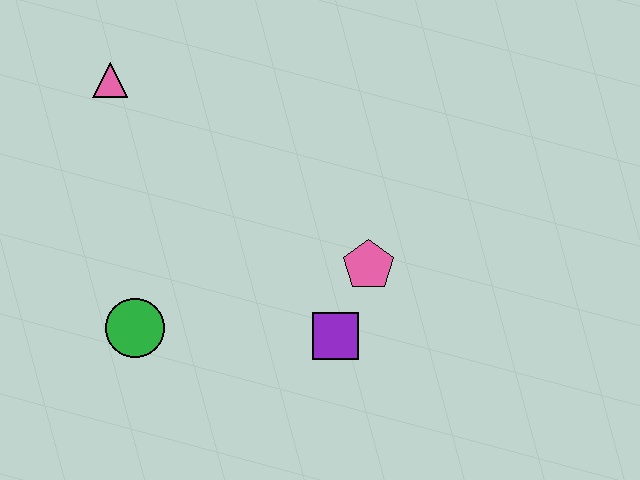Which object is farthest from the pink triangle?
The purple square is farthest from the pink triangle.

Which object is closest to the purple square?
The pink pentagon is closest to the purple square.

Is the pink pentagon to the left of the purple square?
No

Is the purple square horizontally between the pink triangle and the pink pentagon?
Yes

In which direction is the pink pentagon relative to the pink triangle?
The pink pentagon is to the right of the pink triangle.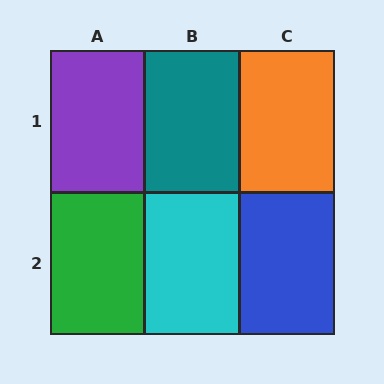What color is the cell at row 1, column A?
Purple.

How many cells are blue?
1 cell is blue.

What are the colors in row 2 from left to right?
Green, cyan, blue.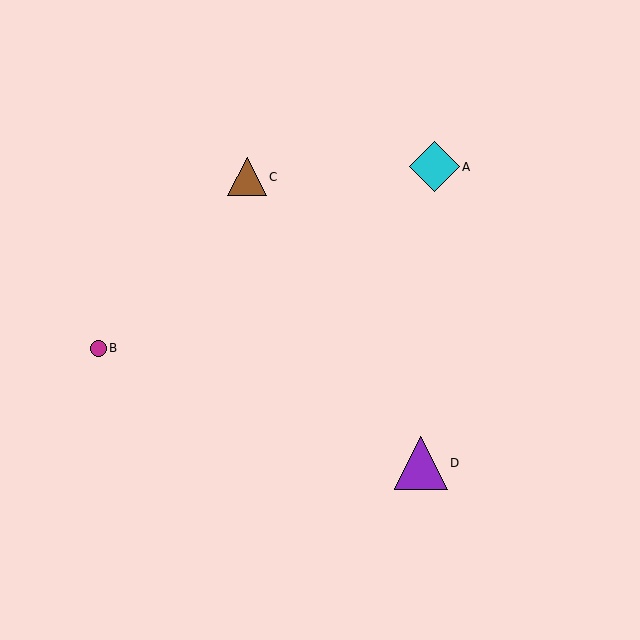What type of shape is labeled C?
Shape C is a brown triangle.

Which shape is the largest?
The purple triangle (labeled D) is the largest.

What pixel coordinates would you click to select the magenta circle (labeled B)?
Click at (98, 348) to select the magenta circle B.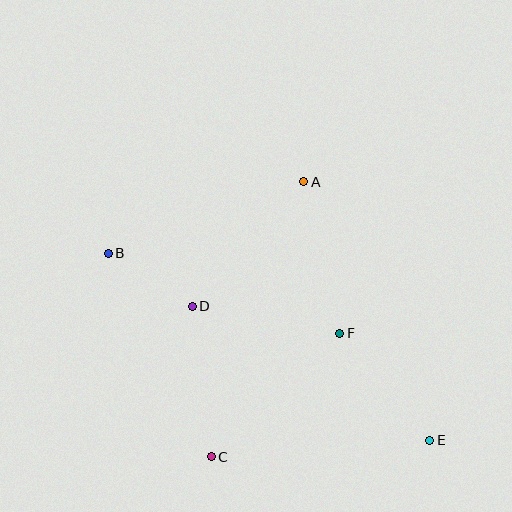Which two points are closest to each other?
Points B and D are closest to each other.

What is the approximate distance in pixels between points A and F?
The distance between A and F is approximately 156 pixels.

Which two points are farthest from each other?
Points B and E are farthest from each other.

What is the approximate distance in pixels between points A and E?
The distance between A and E is approximately 288 pixels.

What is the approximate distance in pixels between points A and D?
The distance between A and D is approximately 167 pixels.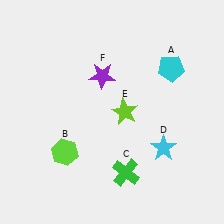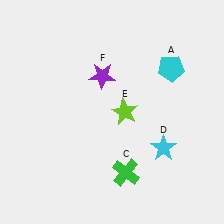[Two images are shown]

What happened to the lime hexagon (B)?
The lime hexagon (B) was removed in Image 2. It was in the bottom-left area of Image 1.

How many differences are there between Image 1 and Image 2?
There is 1 difference between the two images.